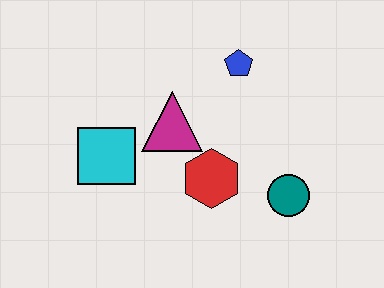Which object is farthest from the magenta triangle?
The teal circle is farthest from the magenta triangle.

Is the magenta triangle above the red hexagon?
Yes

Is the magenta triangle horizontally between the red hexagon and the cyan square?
Yes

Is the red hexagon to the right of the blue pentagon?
No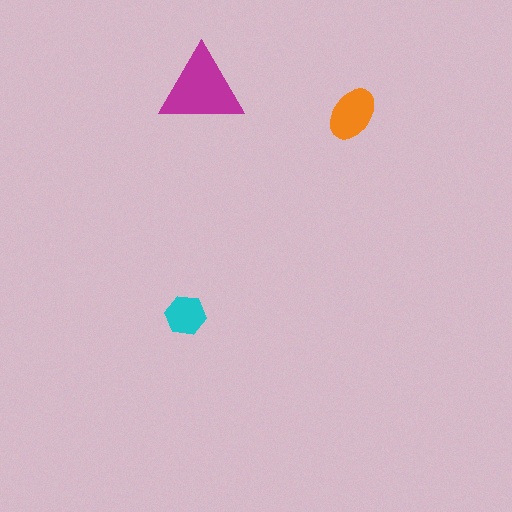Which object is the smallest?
The cyan hexagon.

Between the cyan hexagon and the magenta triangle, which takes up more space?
The magenta triangle.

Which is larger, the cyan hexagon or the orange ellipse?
The orange ellipse.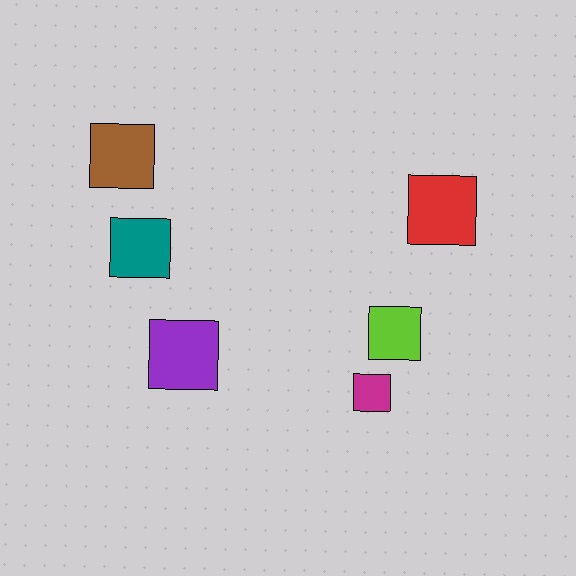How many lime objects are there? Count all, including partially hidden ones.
There is 1 lime object.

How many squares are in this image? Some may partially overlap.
There are 6 squares.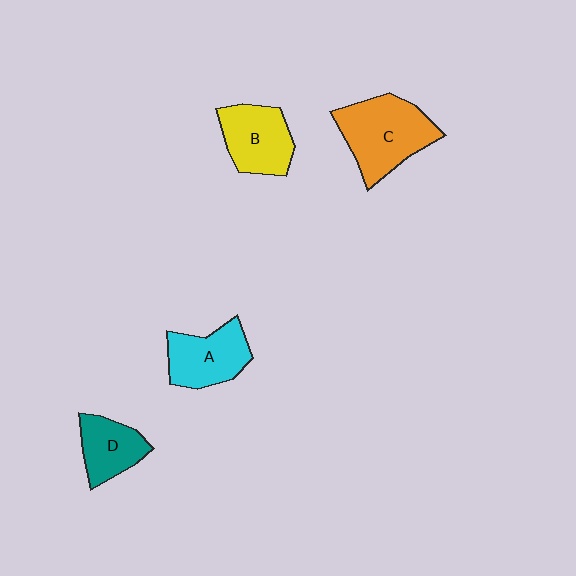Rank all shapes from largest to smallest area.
From largest to smallest: C (orange), B (yellow), A (cyan), D (teal).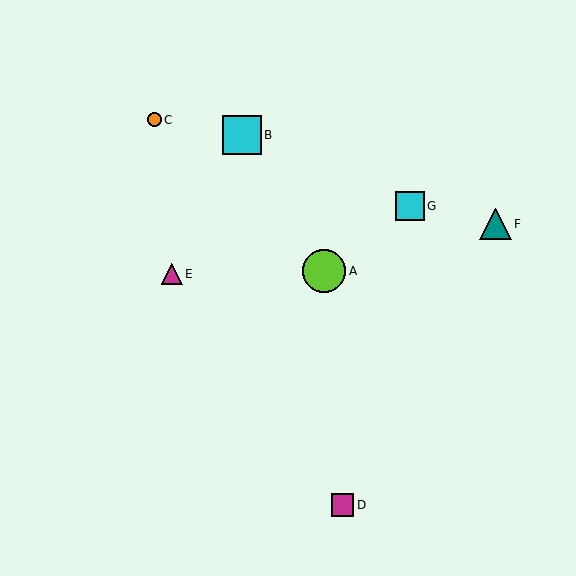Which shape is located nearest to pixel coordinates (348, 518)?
The magenta square (labeled D) at (343, 505) is nearest to that location.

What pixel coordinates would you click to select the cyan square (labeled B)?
Click at (242, 135) to select the cyan square B.